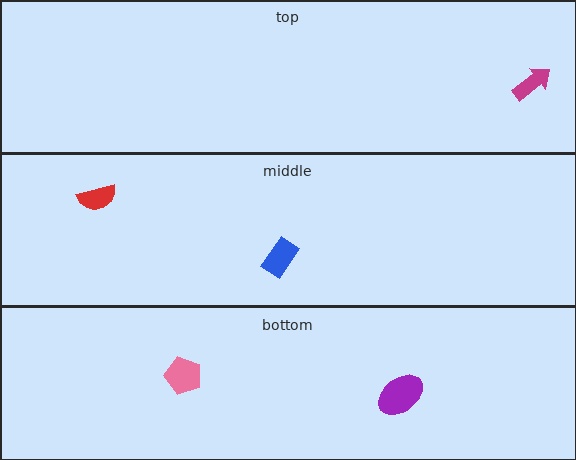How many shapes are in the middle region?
2.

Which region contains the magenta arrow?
The top region.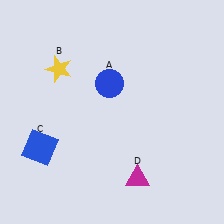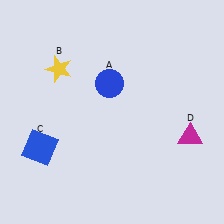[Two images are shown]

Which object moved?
The magenta triangle (D) moved right.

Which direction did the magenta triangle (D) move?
The magenta triangle (D) moved right.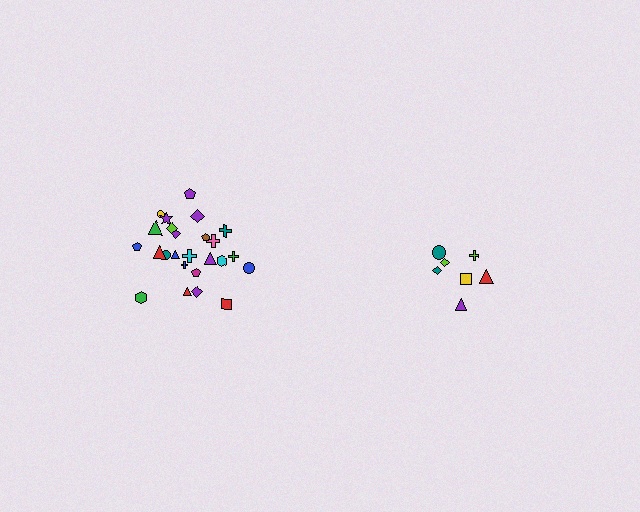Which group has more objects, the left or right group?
The left group.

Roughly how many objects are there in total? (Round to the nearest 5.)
Roughly 30 objects in total.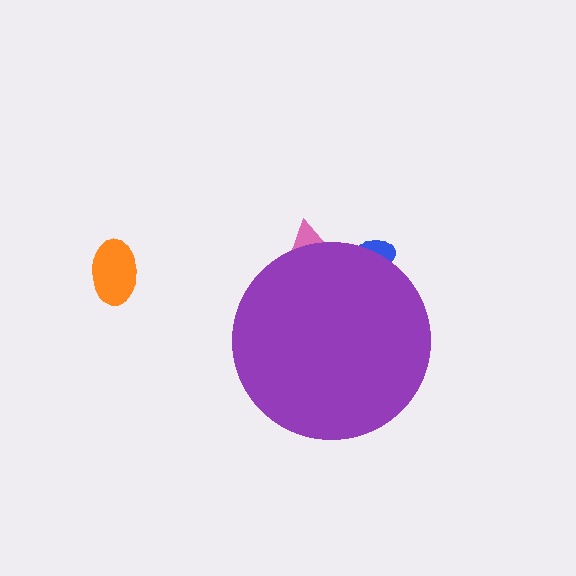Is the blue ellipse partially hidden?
Yes, the blue ellipse is partially hidden behind the purple circle.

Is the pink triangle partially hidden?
Yes, the pink triangle is partially hidden behind the purple circle.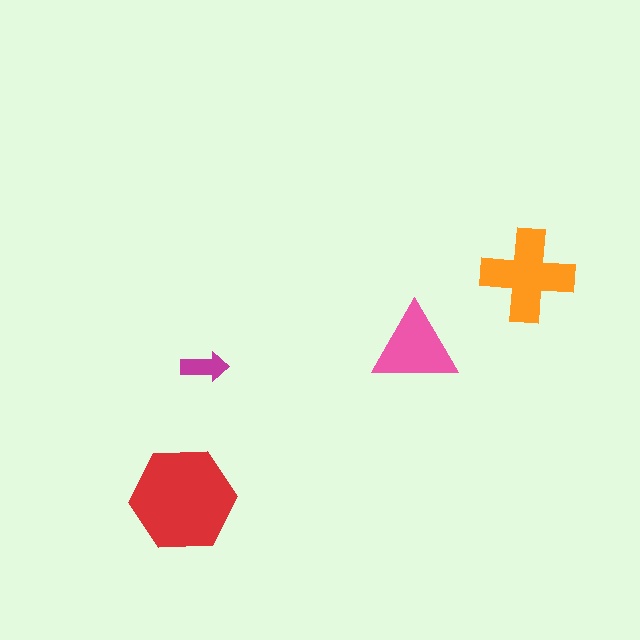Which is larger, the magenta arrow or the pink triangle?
The pink triangle.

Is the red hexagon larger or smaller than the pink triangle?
Larger.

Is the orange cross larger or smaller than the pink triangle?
Larger.